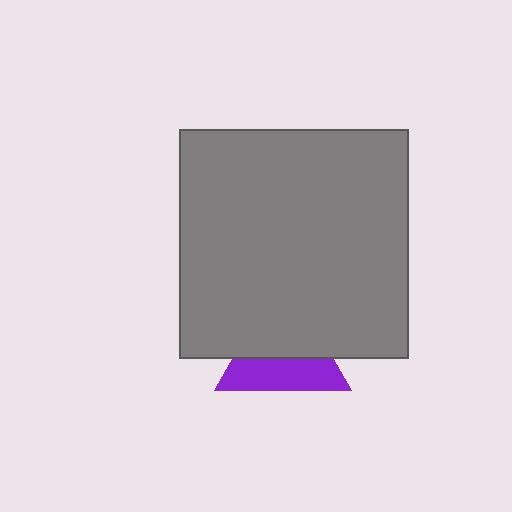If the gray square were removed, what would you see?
You would see the complete purple triangle.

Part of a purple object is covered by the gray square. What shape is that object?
It is a triangle.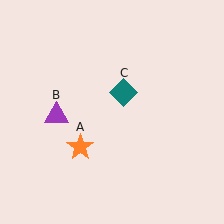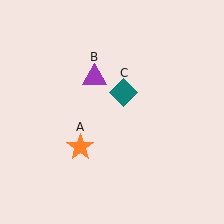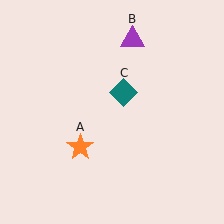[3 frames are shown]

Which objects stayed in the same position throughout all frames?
Orange star (object A) and teal diamond (object C) remained stationary.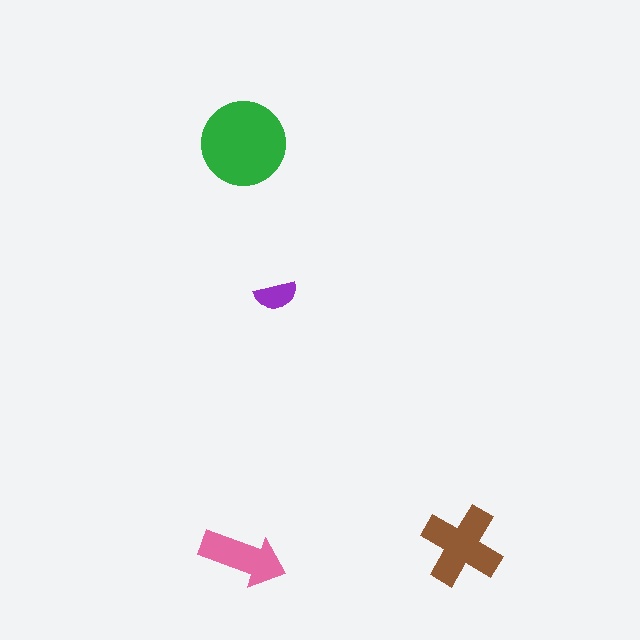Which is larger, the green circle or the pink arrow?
The green circle.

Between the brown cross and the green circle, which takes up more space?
The green circle.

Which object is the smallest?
The purple semicircle.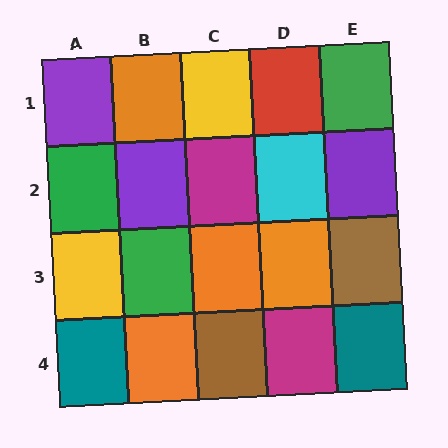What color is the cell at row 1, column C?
Yellow.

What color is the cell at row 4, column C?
Brown.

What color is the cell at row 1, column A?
Purple.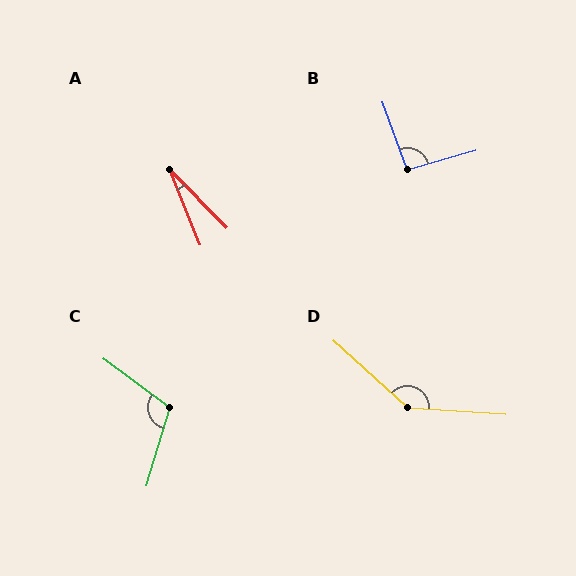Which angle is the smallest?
A, at approximately 23 degrees.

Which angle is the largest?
D, at approximately 142 degrees.